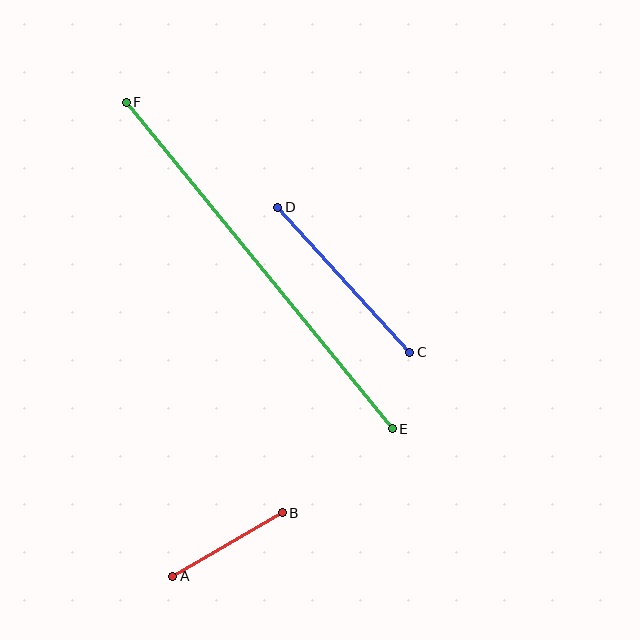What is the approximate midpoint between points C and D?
The midpoint is at approximately (344, 280) pixels.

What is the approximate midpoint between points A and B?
The midpoint is at approximately (228, 544) pixels.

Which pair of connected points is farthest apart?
Points E and F are farthest apart.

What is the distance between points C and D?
The distance is approximately 196 pixels.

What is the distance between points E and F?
The distance is approximately 421 pixels.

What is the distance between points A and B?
The distance is approximately 127 pixels.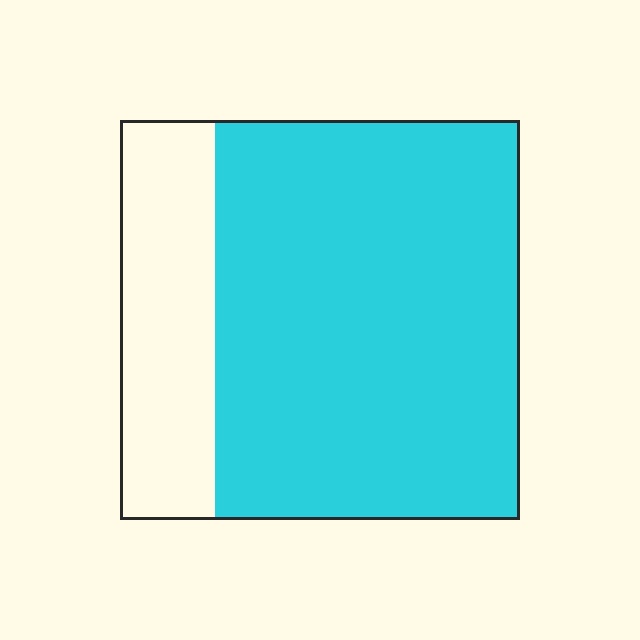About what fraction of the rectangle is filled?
About three quarters (3/4).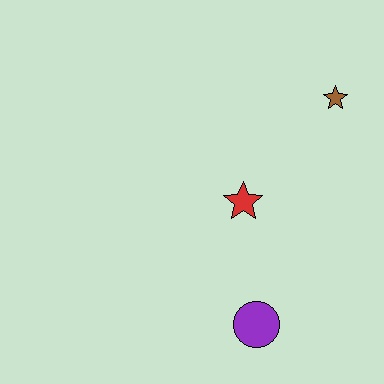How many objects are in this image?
There are 3 objects.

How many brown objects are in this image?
There is 1 brown object.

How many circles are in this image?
There is 1 circle.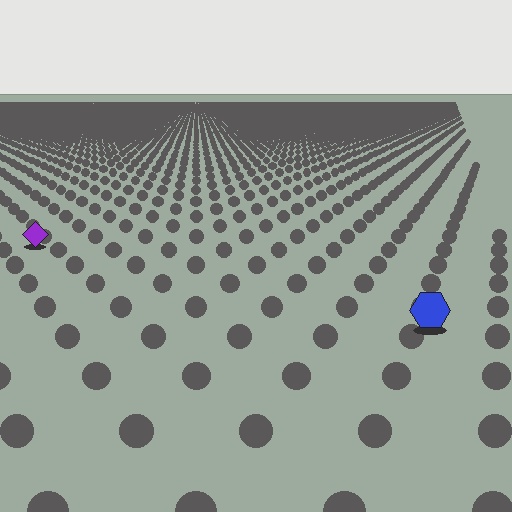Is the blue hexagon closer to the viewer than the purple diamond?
Yes. The blue hexagon is closer — you can tell from the texture gradient: the ground texture is coarser near it.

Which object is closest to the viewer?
The blue hexagon is closest. The texture marks near it are larger and more spread out.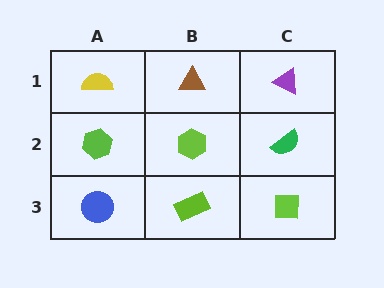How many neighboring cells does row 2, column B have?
4.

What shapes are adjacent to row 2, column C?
A purple triangle (row 1, column C), a lime square (row 3, column C), a lime hexagon (row 2, column B).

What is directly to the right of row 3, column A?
A lime rectangle.